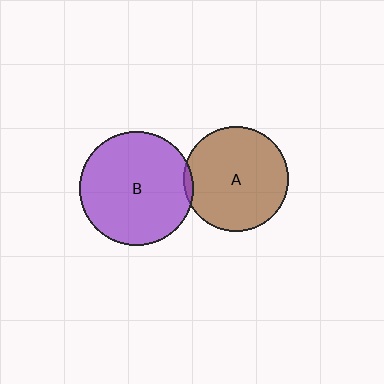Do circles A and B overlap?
Yes.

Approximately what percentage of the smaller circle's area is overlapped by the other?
Approximately 5%.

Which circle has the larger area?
Circle B (purple).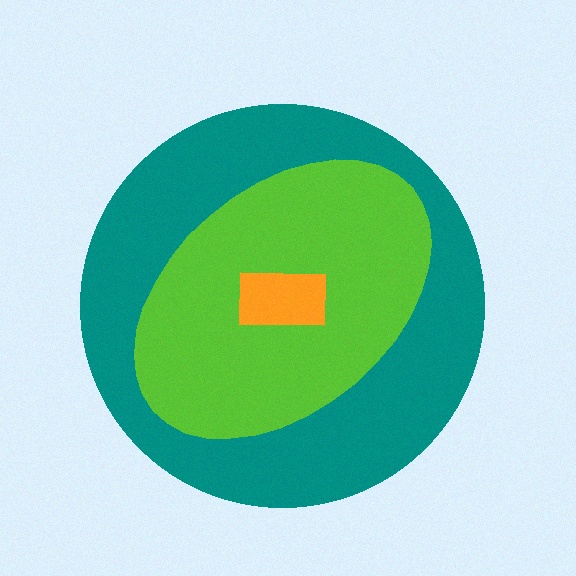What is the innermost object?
The orange rectangle.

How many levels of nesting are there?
3.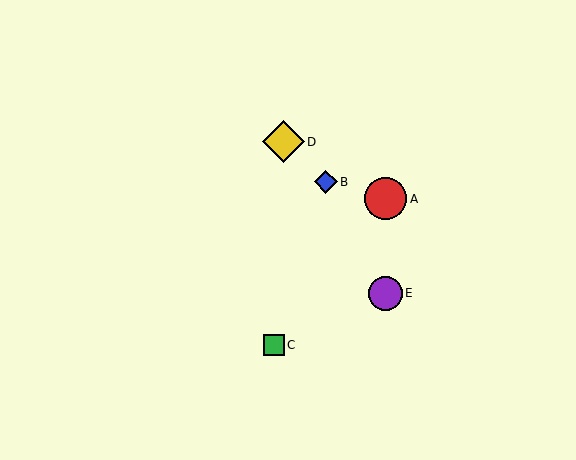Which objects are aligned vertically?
Objects A, E are aligned vertically.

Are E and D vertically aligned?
No, E is at x≈385 and D is at x≈283.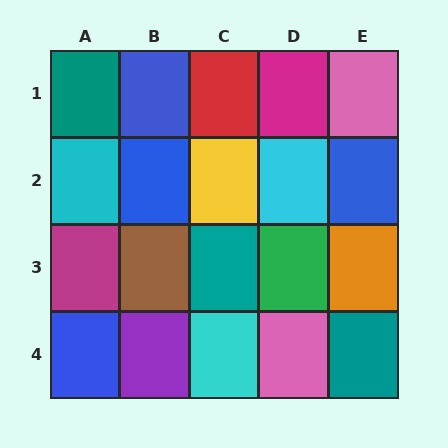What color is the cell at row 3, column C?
Teal.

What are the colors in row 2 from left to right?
Cyan, blue, yellow, cyan, blue.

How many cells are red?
1 cell is red.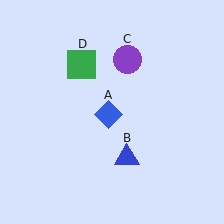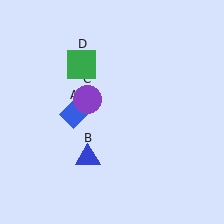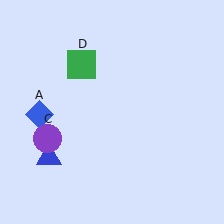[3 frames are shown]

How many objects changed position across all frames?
3 objects changed position: blue diamond (object A), blue triangle (object B), purple circle (object C).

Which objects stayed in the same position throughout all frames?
Green square (object D) remained stationary.